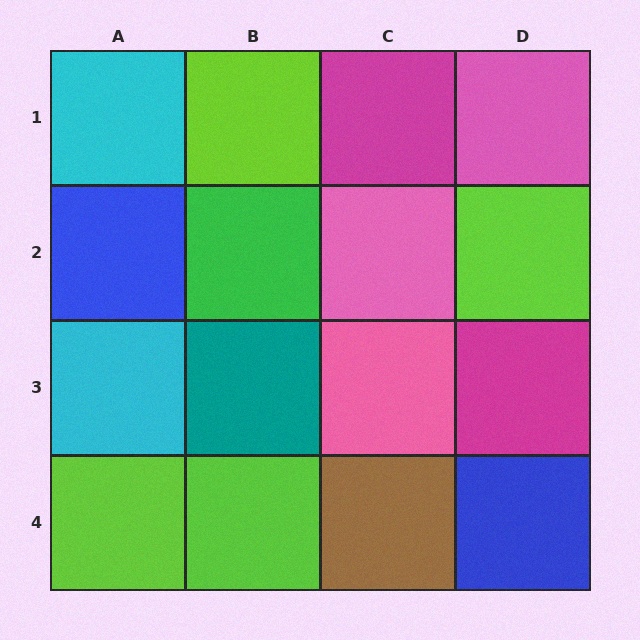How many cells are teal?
1 cell is teal.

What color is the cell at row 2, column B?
Green.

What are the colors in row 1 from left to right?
Cyan, lime, magenta, pink.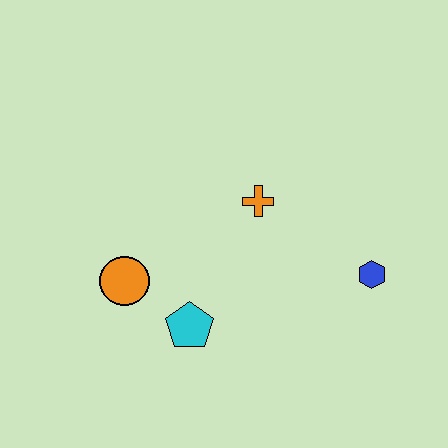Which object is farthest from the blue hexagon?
The orange circle is farthest from the blue hexagon.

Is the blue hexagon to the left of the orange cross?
No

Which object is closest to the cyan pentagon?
The orange circle is closest to the cyan pentagon.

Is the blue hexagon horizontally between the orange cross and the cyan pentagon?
No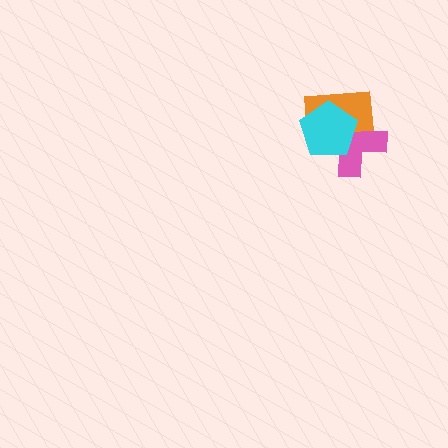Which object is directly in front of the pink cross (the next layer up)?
The orange rectangle is directly in front of the pink cross.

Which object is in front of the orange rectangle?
The cyan pentagon is in front of the orange rectangle.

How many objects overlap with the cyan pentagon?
2 objects overlap with the cyan pentagon.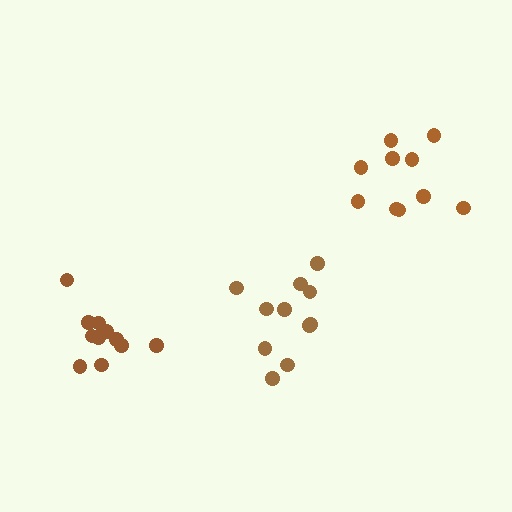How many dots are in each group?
Group 1: 11 dots, Group 2: 10 dots, Group 3: 11 dots (32 total).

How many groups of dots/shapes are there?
There are 3 groups.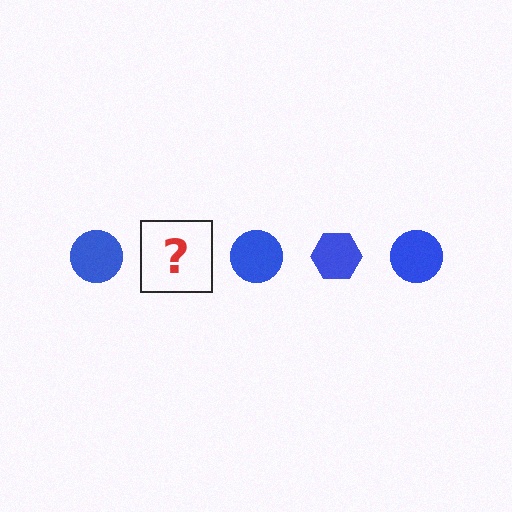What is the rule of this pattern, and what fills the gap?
The rule is that the pattern cycles through circle, hexagon shapes in blue. The gap should be filled with a blue hexagon.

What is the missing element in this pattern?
The missing element is a blue hexagon.